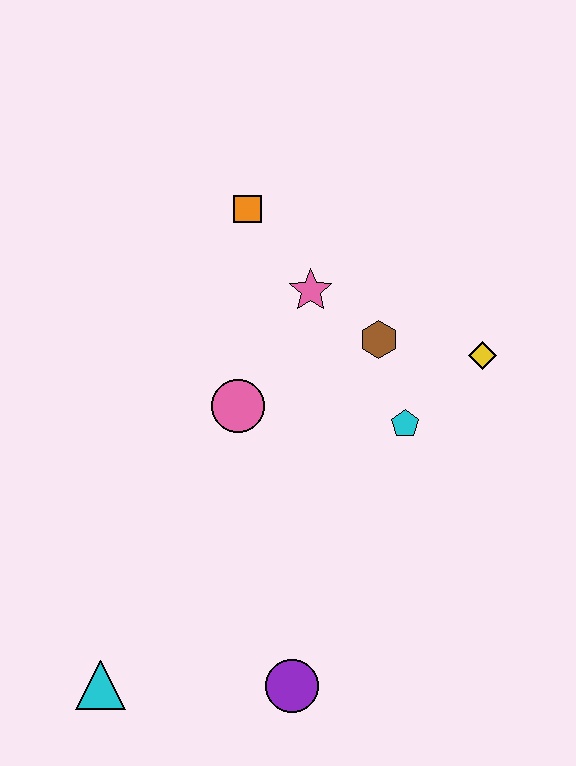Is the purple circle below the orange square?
Yes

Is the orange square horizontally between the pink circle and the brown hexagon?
Yes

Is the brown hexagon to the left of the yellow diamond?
Yes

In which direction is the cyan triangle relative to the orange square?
The cyan triangle is below the orange square.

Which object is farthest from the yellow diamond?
The cyan triangle is farthest from the yellow diamond.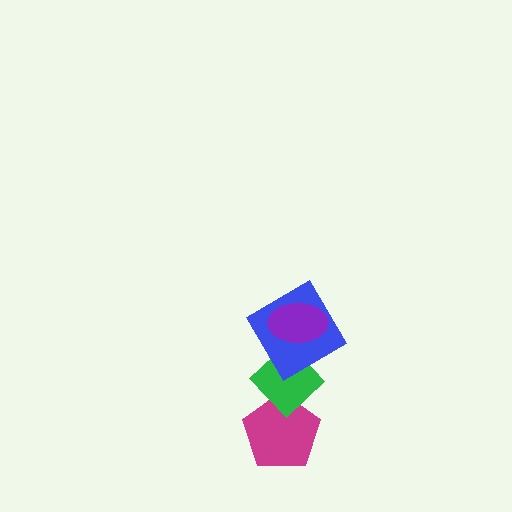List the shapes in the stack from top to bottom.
From top to bottom: the purple ellipse, the blue diamond, the green diamond, the magenta pentagon.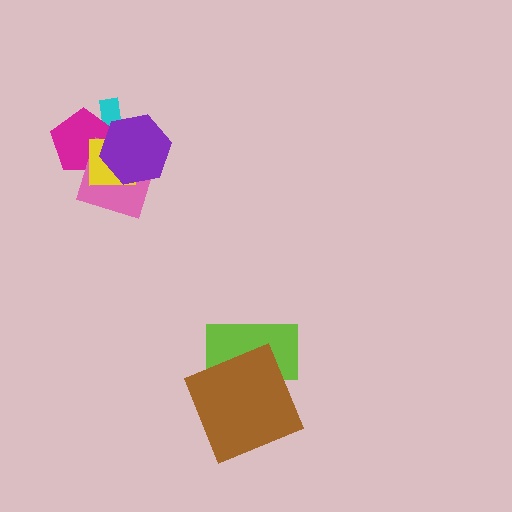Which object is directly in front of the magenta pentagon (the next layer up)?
The pink diamond is directly in front of the magenta pentagon.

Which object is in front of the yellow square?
The purple hexagon is in front of the yellow square.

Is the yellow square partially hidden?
Yes, it is partially covered by another shape.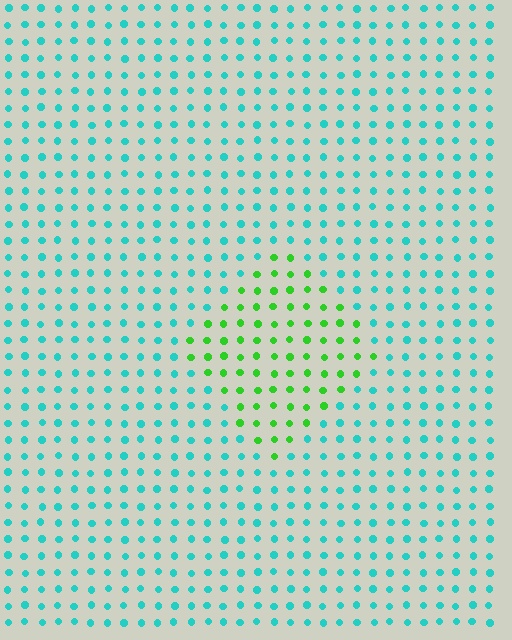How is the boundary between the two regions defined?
The boundary is defined purely by a slight shift in hue (about 59 degrees). Spacing, size, and orientation are identical on both sides.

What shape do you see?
I see a diamond.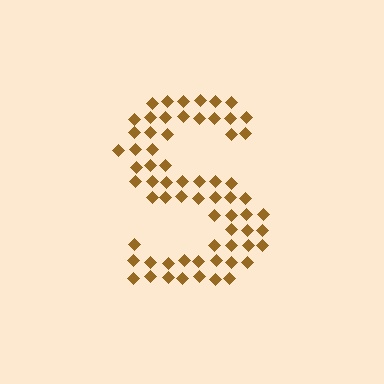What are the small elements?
The small elements are diamonds.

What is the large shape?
The large shape is the letter S.